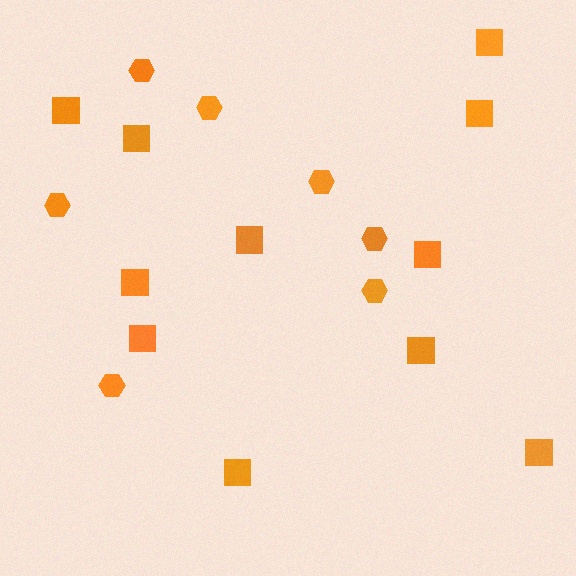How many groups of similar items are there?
There are 2 groups: one group of squares (11) and one group of hexagons (7).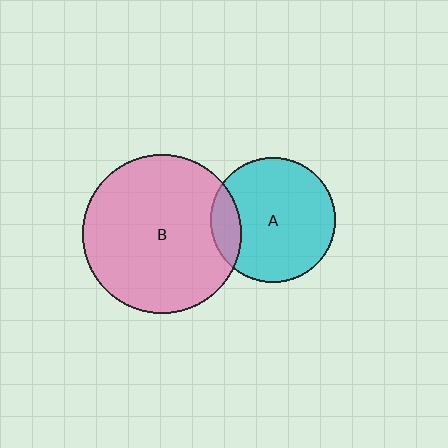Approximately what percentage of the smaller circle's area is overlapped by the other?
Approximately 15%.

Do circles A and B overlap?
Yes.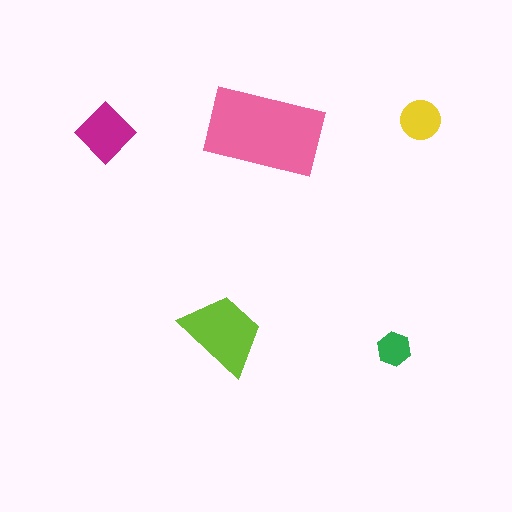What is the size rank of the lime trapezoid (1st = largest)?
2nd.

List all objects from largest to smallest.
The pink rectangle, the lime trapezoid, the magenta diamond, the yellow circle, the green hexagon.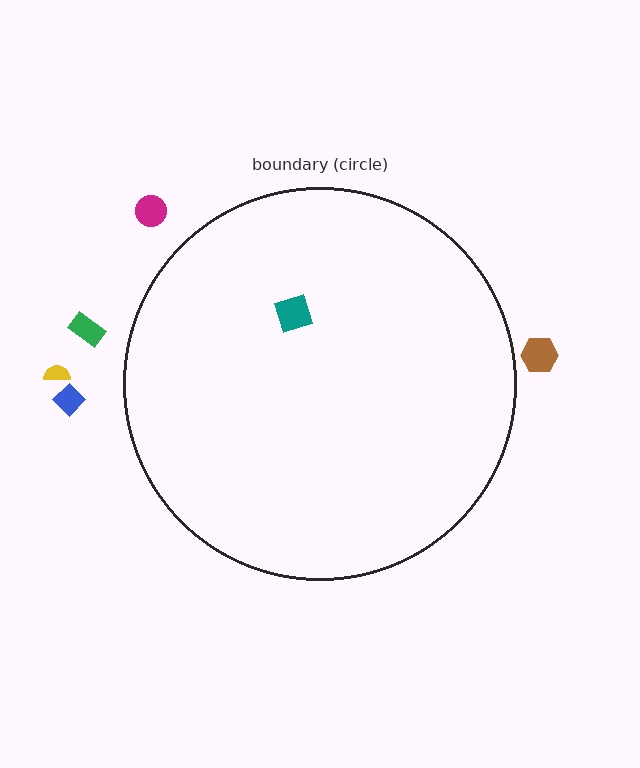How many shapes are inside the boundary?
1 inside, 5 outside.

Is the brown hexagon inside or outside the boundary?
Outside.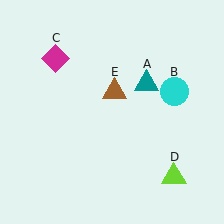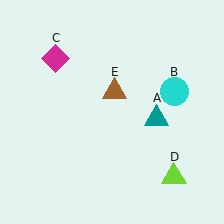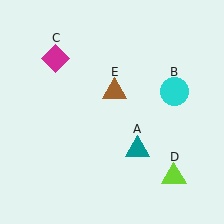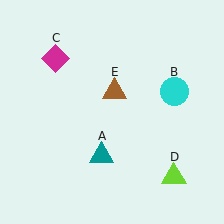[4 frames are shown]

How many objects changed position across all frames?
1 object changed position: teal triangle (object A).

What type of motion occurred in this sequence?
The teal triangle (object A) rotated clockwise around the center of the scene.